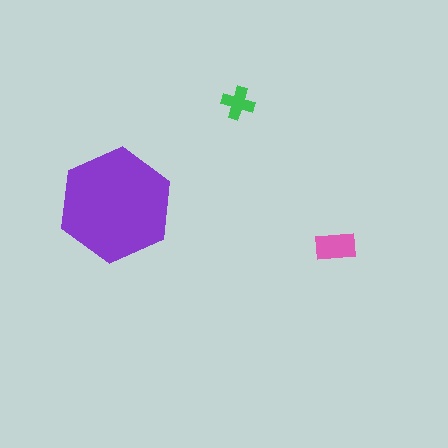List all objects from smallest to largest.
The green cross, the pink rectangle, the purple hexagon.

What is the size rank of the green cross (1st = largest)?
3rd.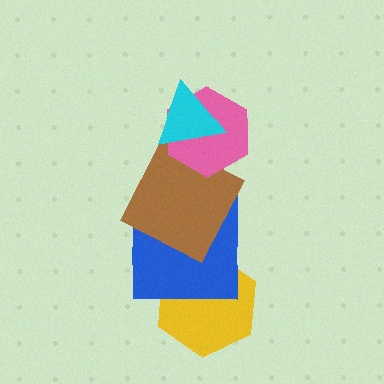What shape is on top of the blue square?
The brown square is on top of the blue square.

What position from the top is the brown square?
The brown square is 3rd from the top.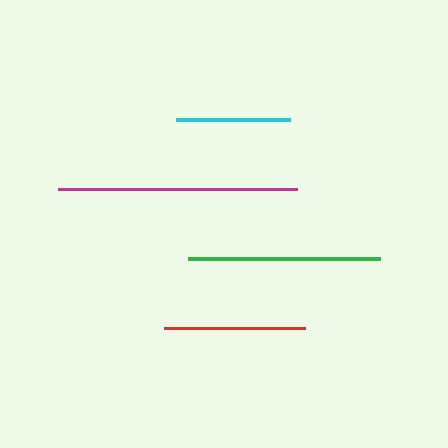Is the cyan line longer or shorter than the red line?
The red line is longer than the cyan line.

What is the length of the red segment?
The red segment is approximately 141 pixels long.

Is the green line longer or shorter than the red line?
The green line is longer than the red line.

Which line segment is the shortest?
The cyan line is the shortest at approximately 114 pixels.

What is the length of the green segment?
The green segment is approximately 192 pixels long.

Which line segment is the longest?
The magenta line is the longest at approximately 239 pixels.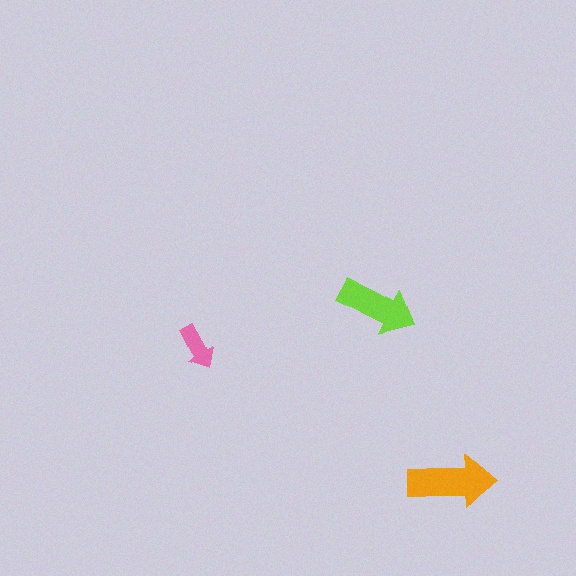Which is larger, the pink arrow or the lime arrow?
The lime one.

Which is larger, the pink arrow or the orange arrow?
The orange one.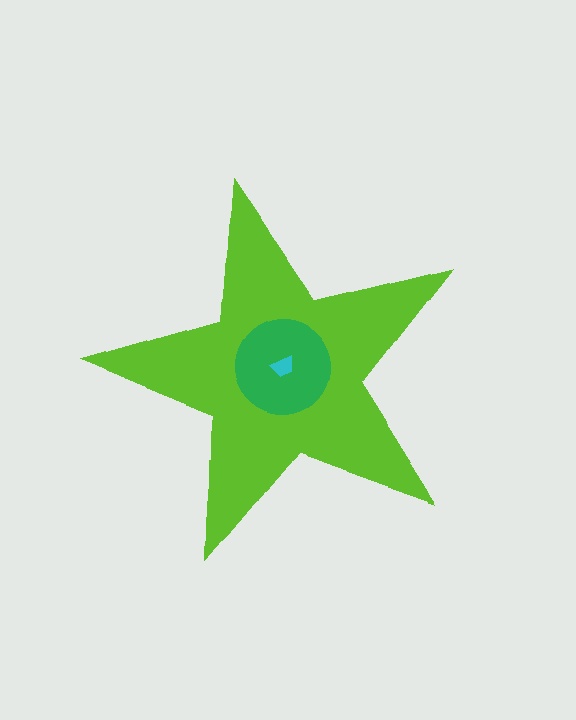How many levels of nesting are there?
3.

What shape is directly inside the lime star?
The green circle.